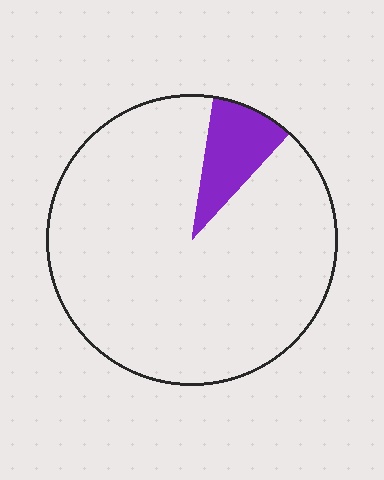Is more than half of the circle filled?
No.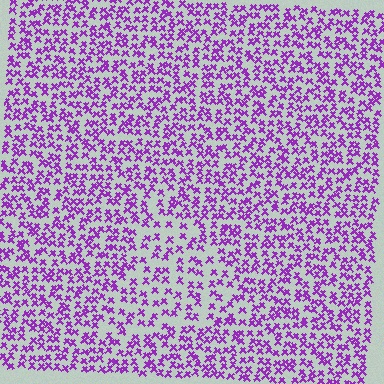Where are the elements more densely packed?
The elements are more densely packed outside the triangle boundary.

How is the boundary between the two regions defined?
The boundary is defined by a change in element density (approximately 1.6x ratio). All elements are the same color, size, and shape.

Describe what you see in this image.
The image contains small purple elements arranged at two different densities. A triangle-shaped region is visible where the elements are less densely packed than the surrounding area.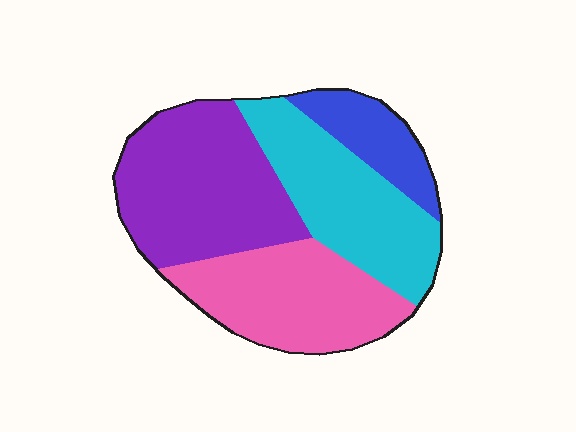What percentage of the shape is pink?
Pink covers 27% of the shape.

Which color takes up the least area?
Blue, at roughly 10%.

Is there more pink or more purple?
Purple.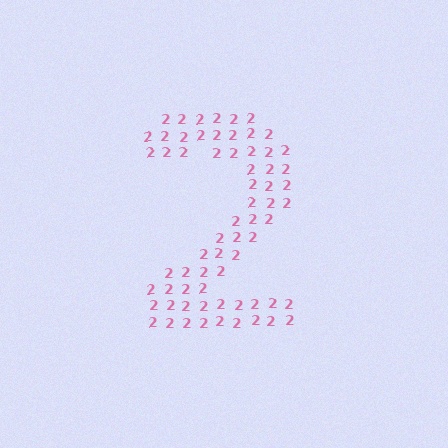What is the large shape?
The large shape is the digit 2.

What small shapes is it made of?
It is made of small digit 2's.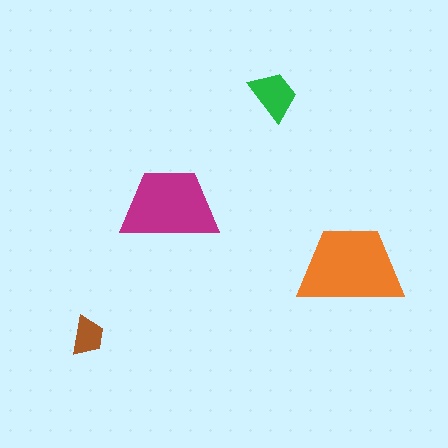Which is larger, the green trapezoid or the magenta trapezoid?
The magenta one.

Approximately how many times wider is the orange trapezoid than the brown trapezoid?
About 2.5 times wider.